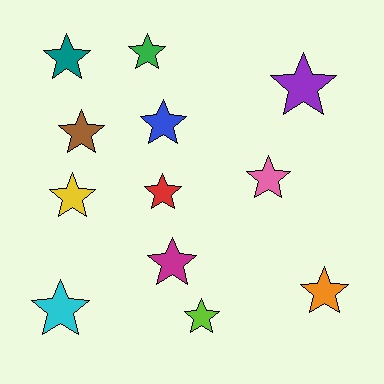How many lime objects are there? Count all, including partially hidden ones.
There is 1 lime object.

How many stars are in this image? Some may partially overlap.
There are 12 stars.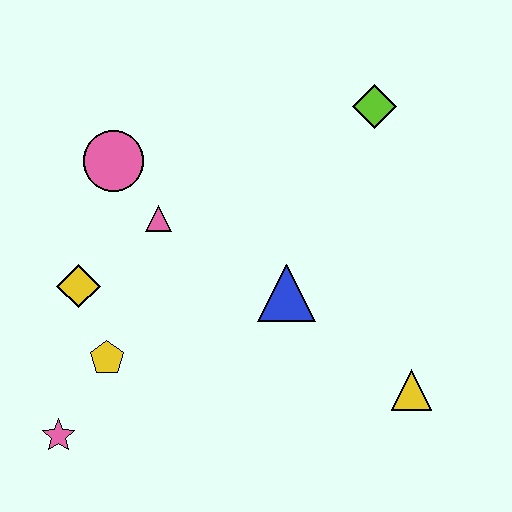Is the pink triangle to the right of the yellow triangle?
No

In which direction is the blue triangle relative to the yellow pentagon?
The blue triangle is to the right of the yellow pentagon.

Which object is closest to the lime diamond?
The blue triangle is closest to the lime diamond.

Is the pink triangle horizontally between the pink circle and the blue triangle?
Yes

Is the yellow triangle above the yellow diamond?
No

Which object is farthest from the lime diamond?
The pink star is farthest from the lime diamond.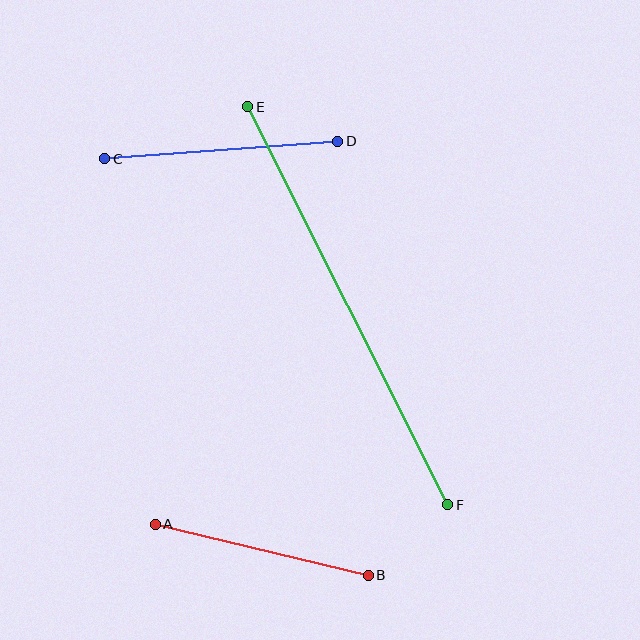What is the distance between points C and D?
The distance is approximately 234 pixels.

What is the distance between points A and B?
The distance is approximately 219 pixels.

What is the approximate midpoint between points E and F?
The midpoint is at approximately (348, 306) pixels.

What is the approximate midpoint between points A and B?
The midpoint is at approximately (262, 550) pixels.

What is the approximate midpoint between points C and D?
The midpoint is at approximately (221, 150) pixels.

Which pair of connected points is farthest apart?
Points E and F are farthest apart.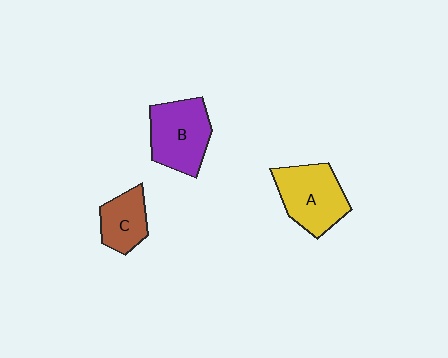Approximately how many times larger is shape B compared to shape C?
Approximately 1.6 times.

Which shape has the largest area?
Shape B (purple).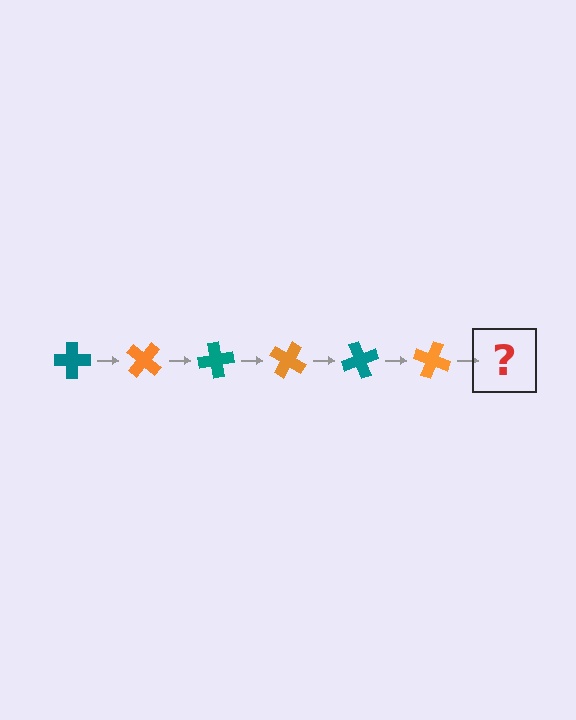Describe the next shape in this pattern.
It should be a teal cross, rotated 240 degrees from the start.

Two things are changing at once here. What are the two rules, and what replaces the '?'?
The two rules are that it rotates 40 degrees each step and the color cycles through teal and orange. The '?' should be a teal cross, rotated 240 degrees from the start.